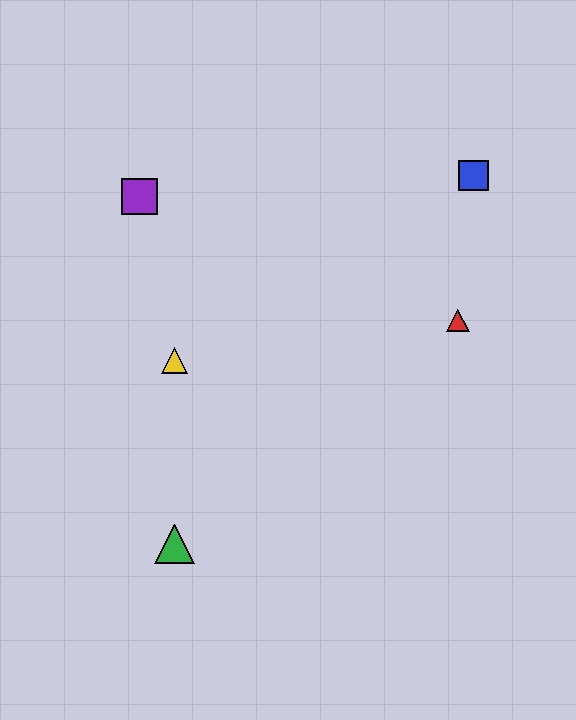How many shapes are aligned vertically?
2 shapes (the green triangle, the yellow triangle) are aligned vertically.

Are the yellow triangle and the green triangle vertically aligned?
Yes, both are at x≈175.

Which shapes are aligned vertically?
The green triangle, the yellow triangle are aligned vertically.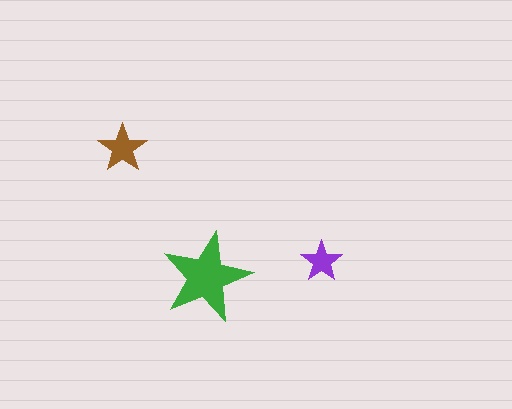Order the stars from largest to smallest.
the green one, the brown one, the purple one.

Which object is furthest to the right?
The purple star is rightmost.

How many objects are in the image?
There are 3 objects in the image.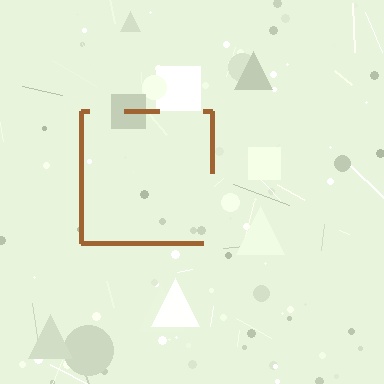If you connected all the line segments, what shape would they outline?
They would outline a square.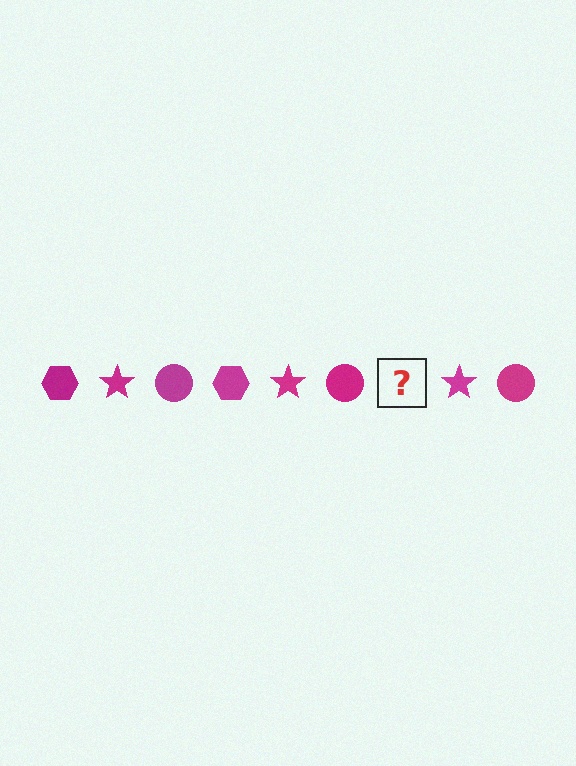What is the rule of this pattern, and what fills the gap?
The rule is that the pattern cycles through hexagon, star, circle shapes in magenta. The gap should be filled with a magenta hexagon.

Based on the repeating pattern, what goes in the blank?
The blank should be a magenta hexagon.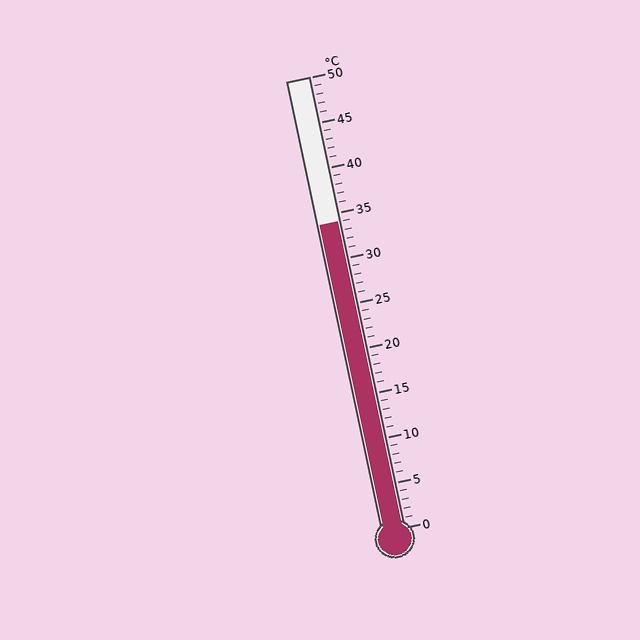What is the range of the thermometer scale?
The thermometer scale ranges from 0°C to 50°C.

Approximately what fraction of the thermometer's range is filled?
The thermometer is filled to approximately 70% of its range.